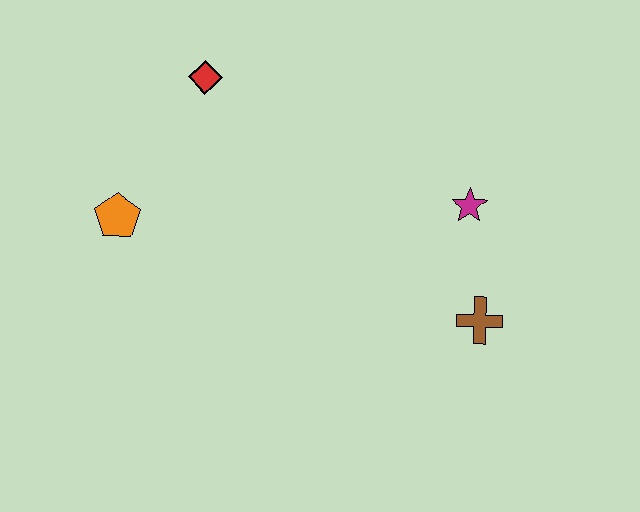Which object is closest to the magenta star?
The brown cross is closest to the magenta star.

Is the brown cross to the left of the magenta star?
No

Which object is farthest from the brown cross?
The orange pentagon is farthest from the brown cross.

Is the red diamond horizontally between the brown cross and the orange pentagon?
Yes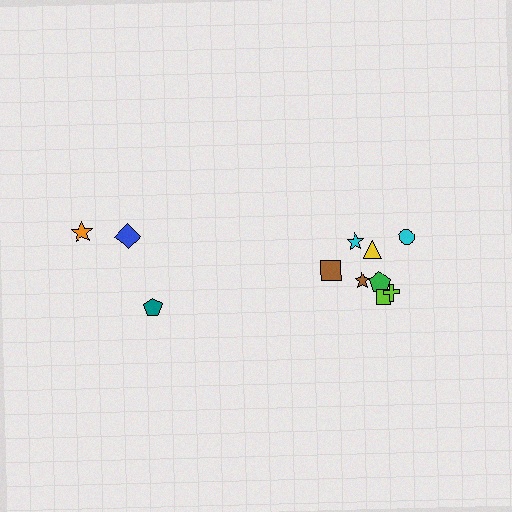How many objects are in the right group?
There are 8 objects.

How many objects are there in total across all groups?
There are 11 objects.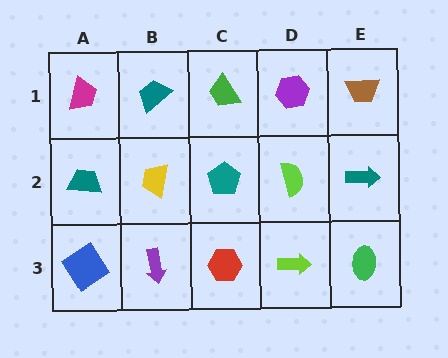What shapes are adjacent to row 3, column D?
A lime semicircle (row 2, column D), a red hexagon (row 3, column C), a green ellipse (row 3, column E).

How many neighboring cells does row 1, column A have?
2.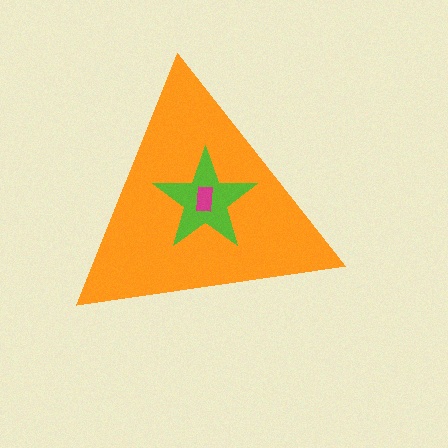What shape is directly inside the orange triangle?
The lime star.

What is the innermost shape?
The magenta rectangle.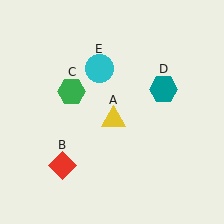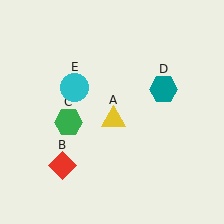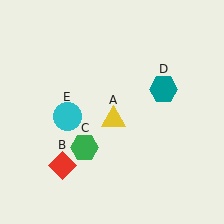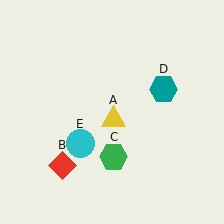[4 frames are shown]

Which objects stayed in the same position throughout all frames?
Yellow triangle (object A) and red diamond (object B) and teal hexagon (object D) remained stationary.